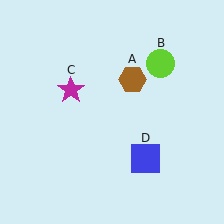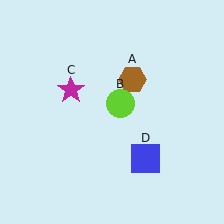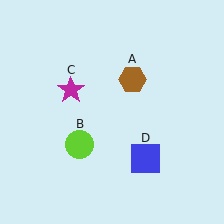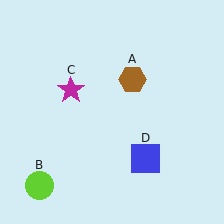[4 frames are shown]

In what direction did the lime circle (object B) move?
The lime circle (object B) moved down and to the left.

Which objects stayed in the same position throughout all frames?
Brown hexagon (object A) and magenta star (object C) and blue square (object D) remained stationary.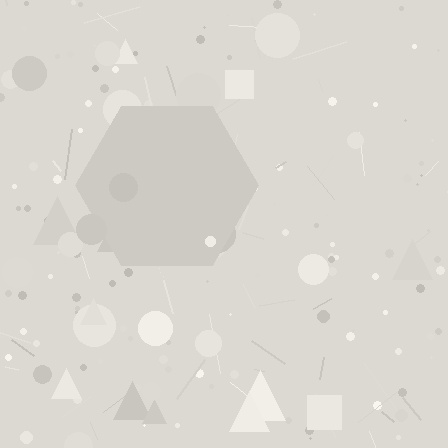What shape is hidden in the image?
A hexagon is hidden in the image.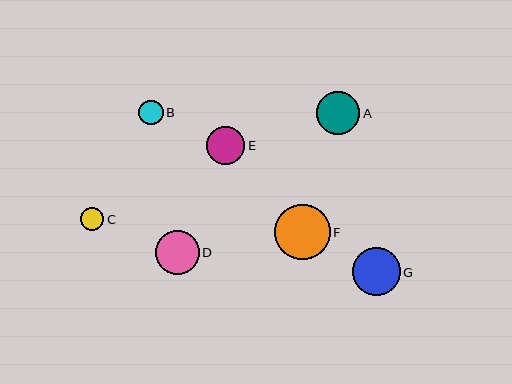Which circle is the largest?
Circle F is the largest with a size of approximately 55 pixels.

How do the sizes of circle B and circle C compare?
Circle B and circle C are approximately the same size.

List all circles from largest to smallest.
From largest to smallest: F, G, D, A, E, B, C.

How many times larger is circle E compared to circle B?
Circle E is approximately 1.5 times the size of circle B.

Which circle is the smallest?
Circle C is the smallest with a size of approximately 23 pixels.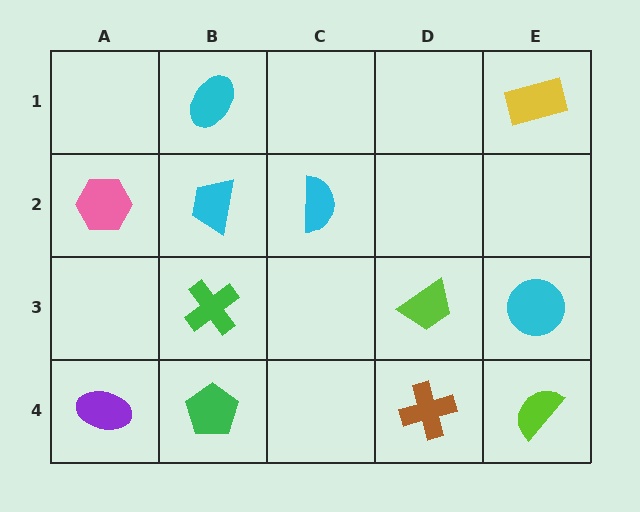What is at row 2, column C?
A cyan semicircle.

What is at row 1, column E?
A yellow rectangle.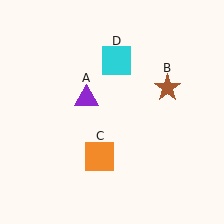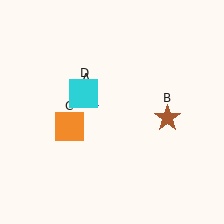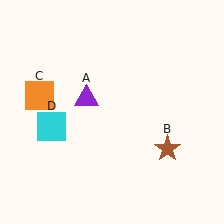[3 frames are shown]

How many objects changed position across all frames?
3 objects changed position: brown star (object B), orange square (object C), cyan square (object D).